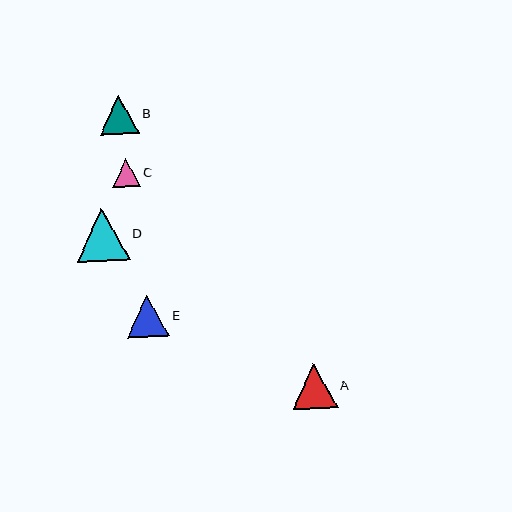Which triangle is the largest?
Triangle D is the largest with a size of approximately 53 pixels.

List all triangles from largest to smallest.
From largest to smallest: D, A, E, B, C.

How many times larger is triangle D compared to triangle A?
Triangle D is approximately 1.2 times the size of triangle A.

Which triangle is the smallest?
Triangle C is the smallest with a size of approximately 28 pixels.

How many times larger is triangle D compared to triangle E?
Triangle D is approximately 1.2 times the size of triangle E.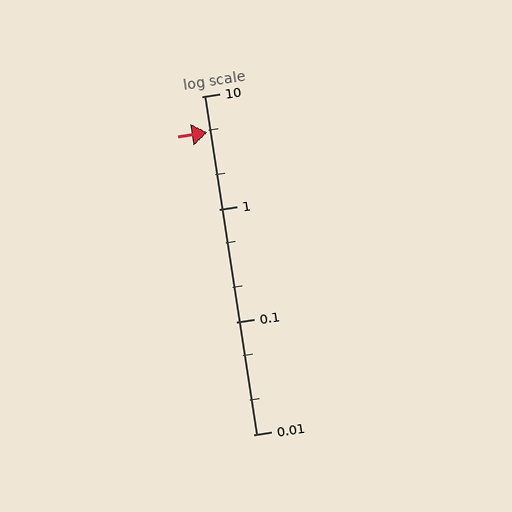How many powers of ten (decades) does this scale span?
The scale spans 3 decades, from 0.01 to 10.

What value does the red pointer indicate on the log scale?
The pointer indicates approximately 4.8.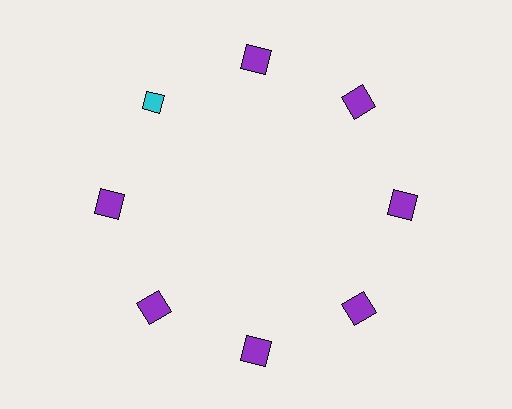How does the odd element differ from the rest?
It differs in both color (cyan instead of purple) and shape (diamond instead of square).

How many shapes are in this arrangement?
There are 8 shapes arranged in a ring pattern.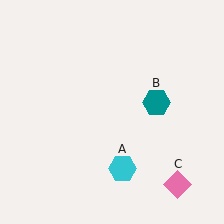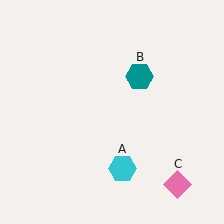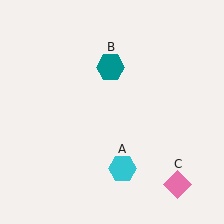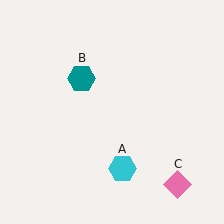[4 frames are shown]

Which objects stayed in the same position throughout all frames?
Cyan hexagon (object A) and pink diamond (object C) remained stationary.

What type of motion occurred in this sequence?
The teal hexagon (object B) rotated counterclockwise around the center of the scene.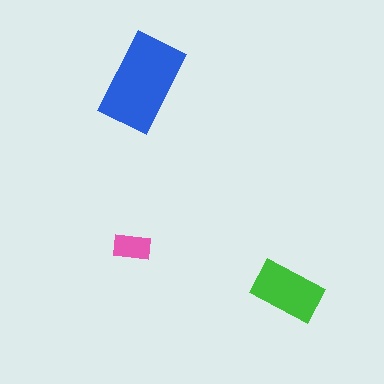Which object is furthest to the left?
The pink rectangle is leftmost.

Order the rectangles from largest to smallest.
the blue one, the green one, the pink one.